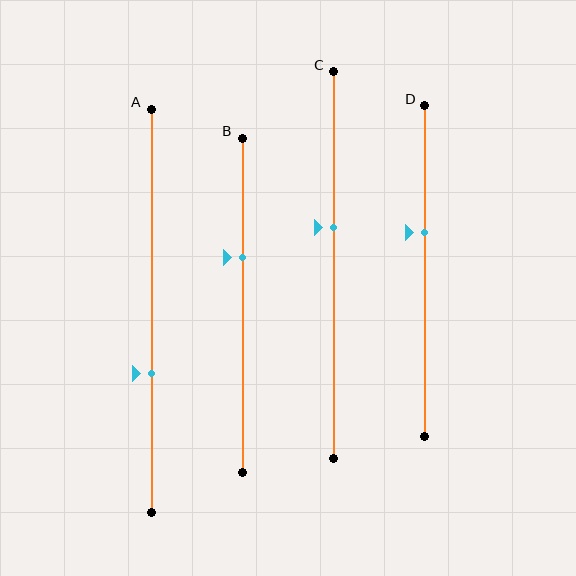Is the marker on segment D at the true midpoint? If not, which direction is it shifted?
No, the marker on segment D is shifted upward by about 12% of the segment length.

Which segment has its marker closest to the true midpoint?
Segment C has its marker closest to the true midpoint.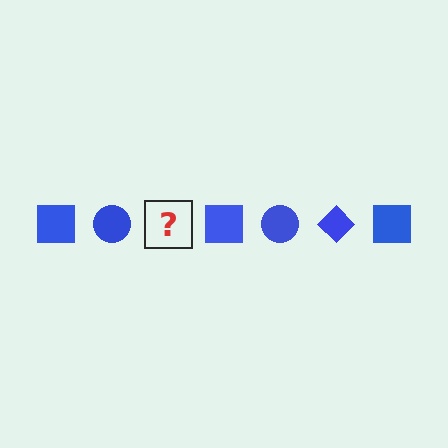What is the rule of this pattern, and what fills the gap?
The rule is that the pattern cycles through square, circle, diamond shapes in blue. The gap should be filled with a blue diamond.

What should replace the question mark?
The question mark should be replaced with a blue diamond.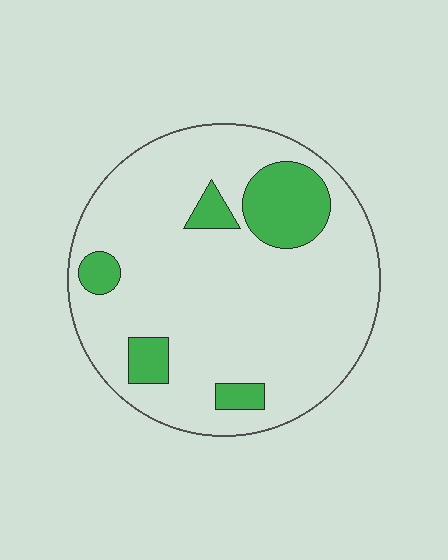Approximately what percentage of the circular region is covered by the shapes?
Approximately 15%.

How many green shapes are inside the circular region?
5.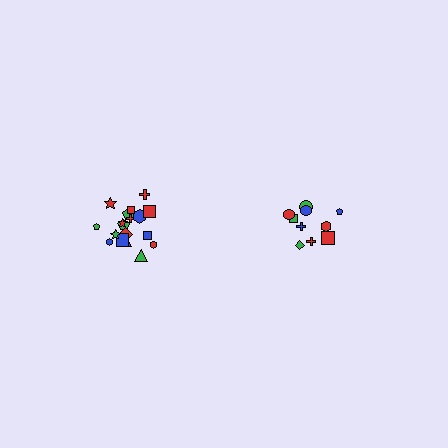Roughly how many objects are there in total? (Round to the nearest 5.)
Roughly 30 objects in total.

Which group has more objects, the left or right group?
The left group.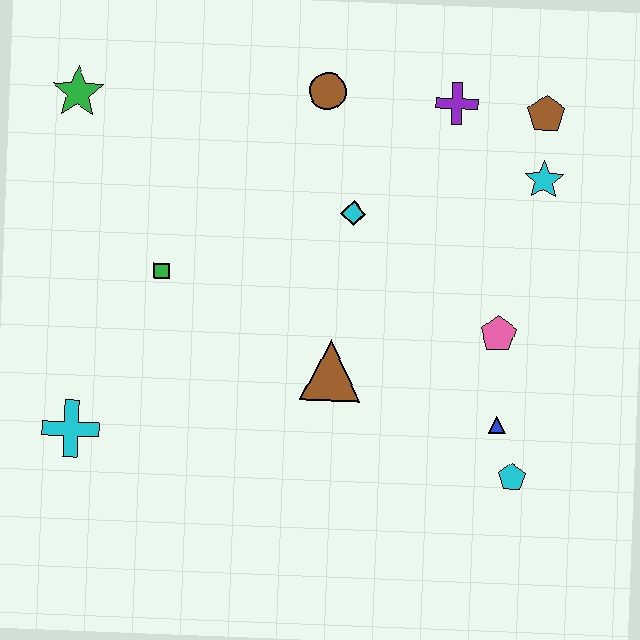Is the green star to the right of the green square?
No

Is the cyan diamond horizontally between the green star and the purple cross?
Yes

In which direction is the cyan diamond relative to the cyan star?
The cyan diamond is to the left of the cyan star.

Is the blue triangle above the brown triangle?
No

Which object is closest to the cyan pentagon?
The blue triangle is closest to the cyan pentagon.